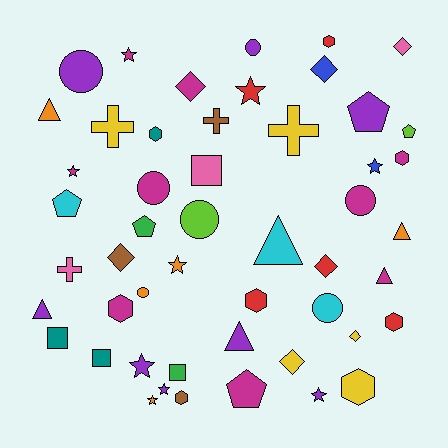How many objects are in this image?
There are 50 objects.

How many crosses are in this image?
There are 4 crosses.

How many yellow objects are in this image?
There are 5 yellow objects.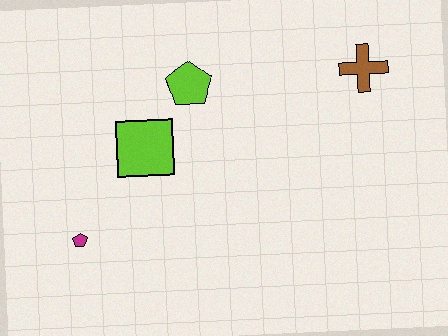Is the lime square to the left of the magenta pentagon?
No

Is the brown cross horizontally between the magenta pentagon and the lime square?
No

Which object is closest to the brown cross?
The lime pentagon is closest to the brown cross.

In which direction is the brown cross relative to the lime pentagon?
The brown cross is to the right of the lime pentagon.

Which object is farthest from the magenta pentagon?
The brown cross is farthest from the magenta pentagon.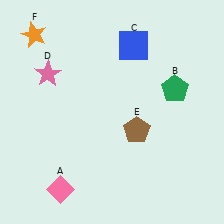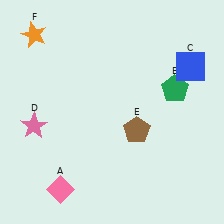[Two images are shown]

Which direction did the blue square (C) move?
The blue square (C) moved right.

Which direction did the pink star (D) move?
The pink star (D) moved down.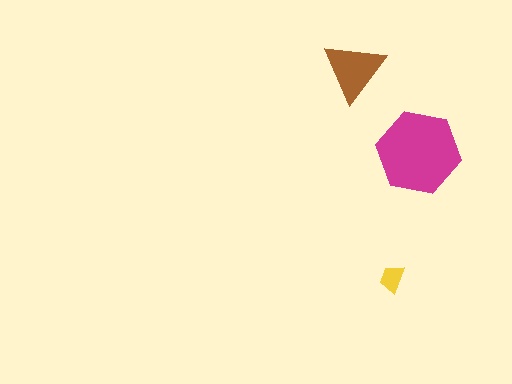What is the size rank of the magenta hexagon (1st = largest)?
1st.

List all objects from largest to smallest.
The magenta hexagon, the brown triangle, the yellow trapezoid.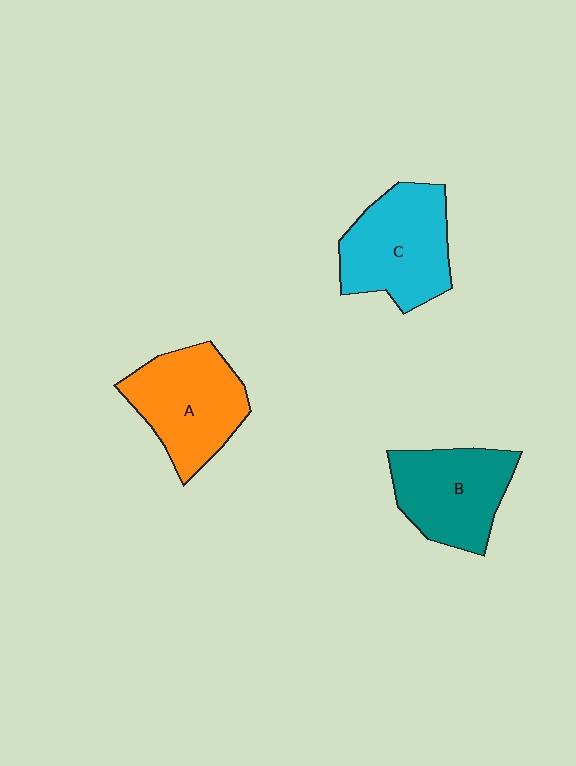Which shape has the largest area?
Shape C (cyan).